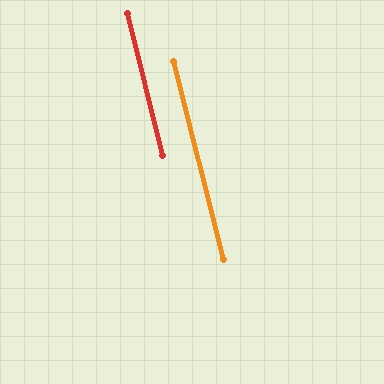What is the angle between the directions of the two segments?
Approximately 0 degrees.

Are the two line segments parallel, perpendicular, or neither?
Parallel — their directions differ by only 0.1°.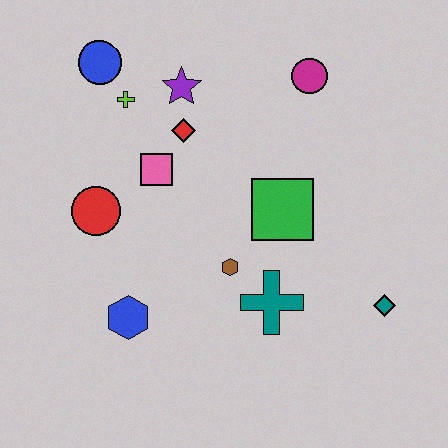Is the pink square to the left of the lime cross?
No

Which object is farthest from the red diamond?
The teal diamond is farthest from the red diamond.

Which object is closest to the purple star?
The red diamond is closest to the purple star.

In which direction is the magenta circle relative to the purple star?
The magenta circle is to the right of the purple star.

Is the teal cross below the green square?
Yes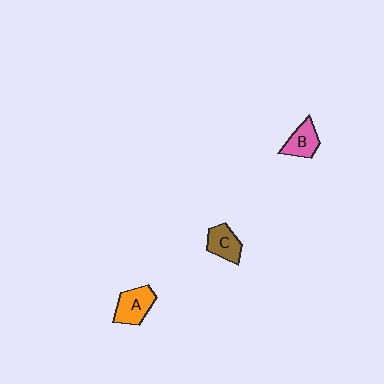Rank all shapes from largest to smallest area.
From largest to smallest: A (orange), C (brown), B (pink).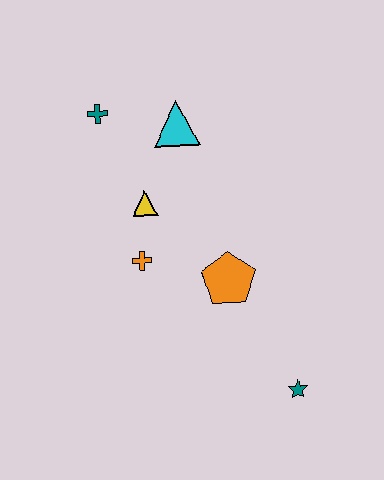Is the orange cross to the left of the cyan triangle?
Yes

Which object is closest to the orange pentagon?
The orange cross is closest to the orange pentagon.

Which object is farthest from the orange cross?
The teal star is farthest from the orange cross.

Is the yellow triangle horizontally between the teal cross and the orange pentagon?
Yes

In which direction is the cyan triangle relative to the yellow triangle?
The cyan triangle is above the yellow triangle.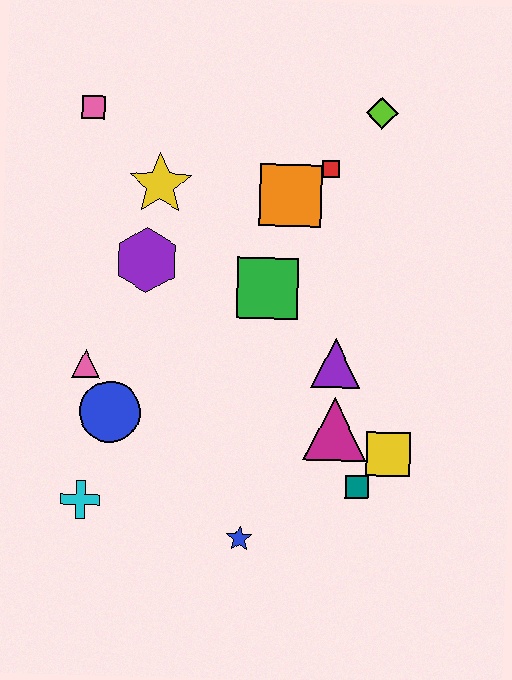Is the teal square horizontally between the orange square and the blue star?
No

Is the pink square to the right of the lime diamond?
No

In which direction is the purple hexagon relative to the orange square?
The purple hexagon is to the left of the orange square.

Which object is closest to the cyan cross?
The blue circle is closest to the cyan cross.